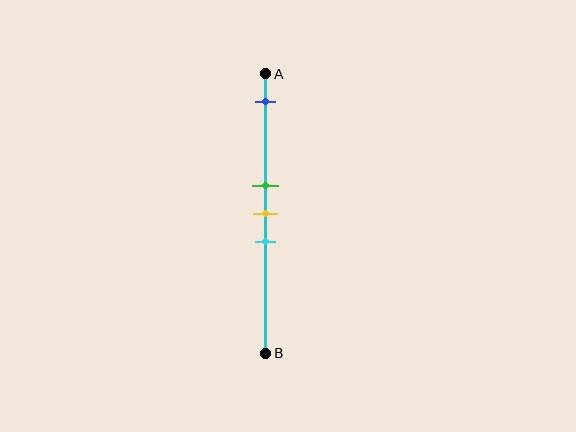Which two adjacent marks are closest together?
The green and yellow marks are the closest adjacent pair.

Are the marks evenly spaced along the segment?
No, the marks are not evenly spaced.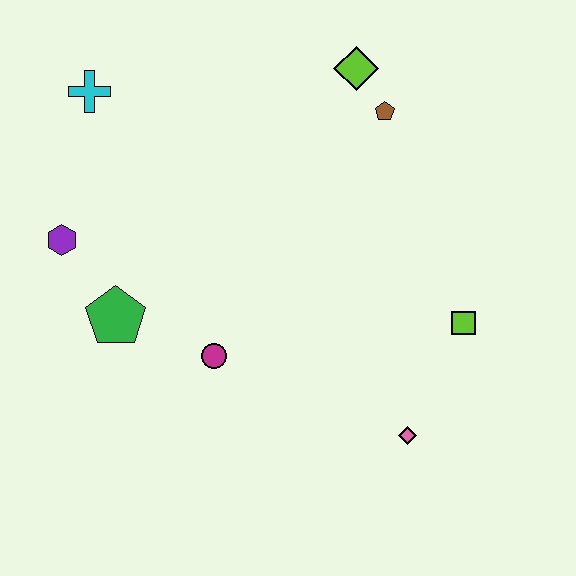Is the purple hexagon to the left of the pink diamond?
Yes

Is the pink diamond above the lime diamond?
No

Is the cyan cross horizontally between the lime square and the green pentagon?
No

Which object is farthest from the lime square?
The cyan cross is farthest from the lime square.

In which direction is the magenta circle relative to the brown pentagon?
The magenta circle is below the brown pentagon.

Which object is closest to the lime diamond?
The brown pentagon is closest to the lime diamond.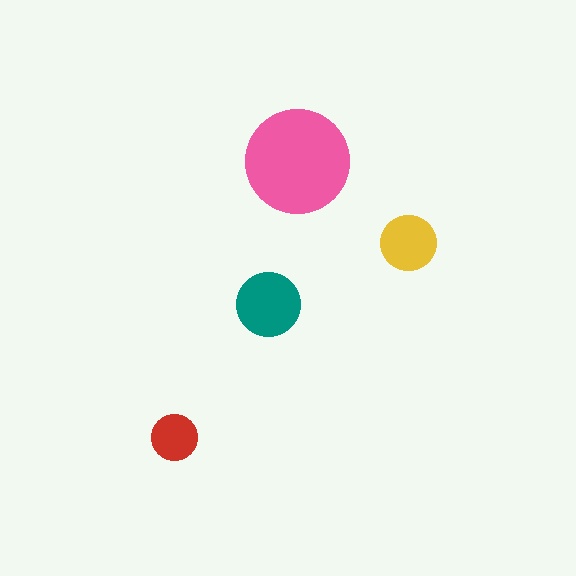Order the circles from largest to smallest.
the pink one, the teal one, the yellow one, the red one.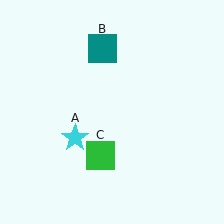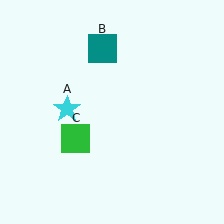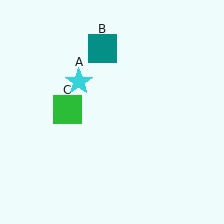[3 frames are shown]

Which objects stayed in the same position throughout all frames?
Teal square (object B) remained stationary.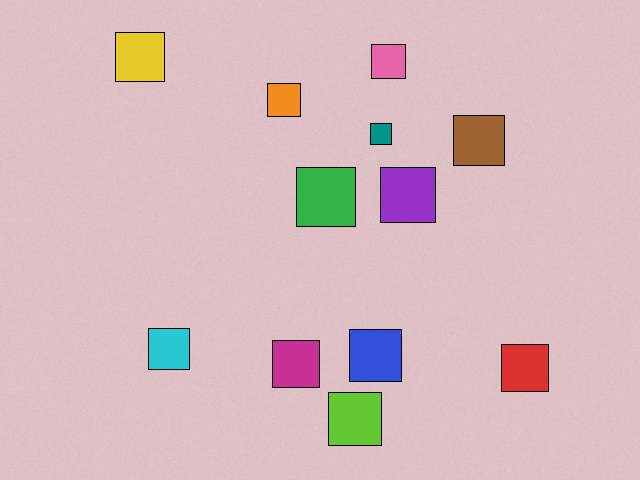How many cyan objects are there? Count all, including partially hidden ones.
There is 1 cyan object.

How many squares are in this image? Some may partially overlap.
There are 12 squares.